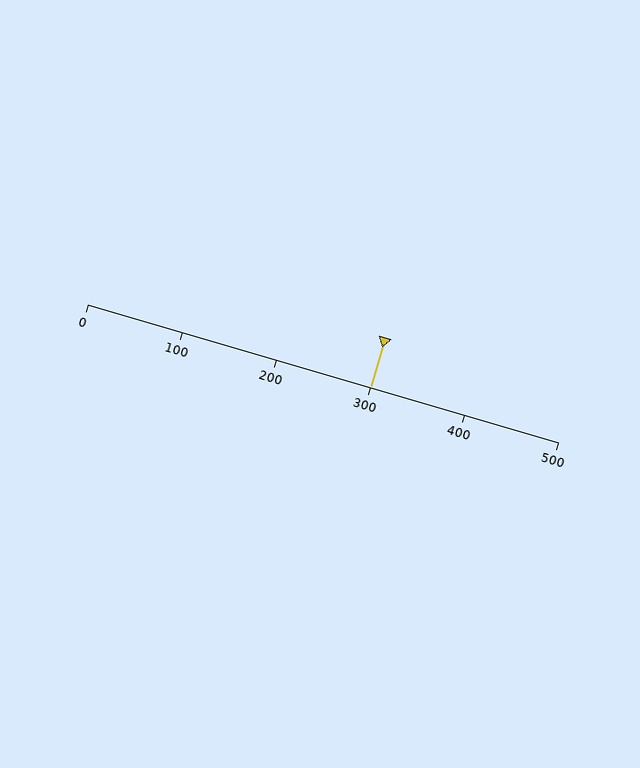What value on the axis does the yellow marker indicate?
The marker indicates approximately 300.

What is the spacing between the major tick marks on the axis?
The major ticks are spaced 100 apart.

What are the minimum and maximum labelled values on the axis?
The axis runs from 0 to 500.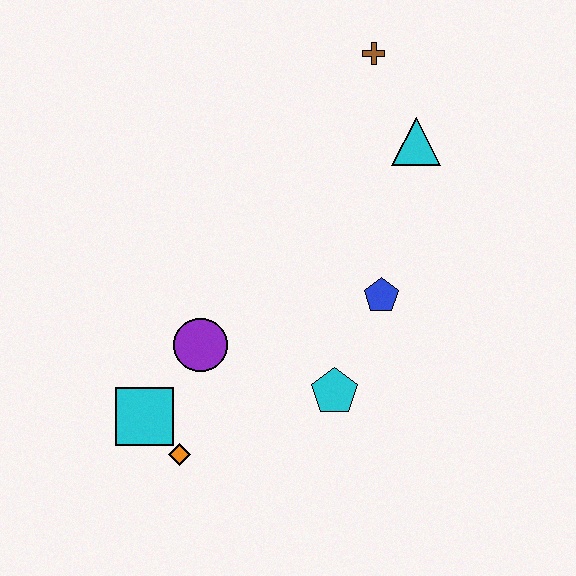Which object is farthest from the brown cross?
The orange diamond is farthest from the brown cross.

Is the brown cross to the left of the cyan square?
No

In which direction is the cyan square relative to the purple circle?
The cyan square is below the purple circle.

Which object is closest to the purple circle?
The cyan square is closest to the purple circle.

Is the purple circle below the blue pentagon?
Yes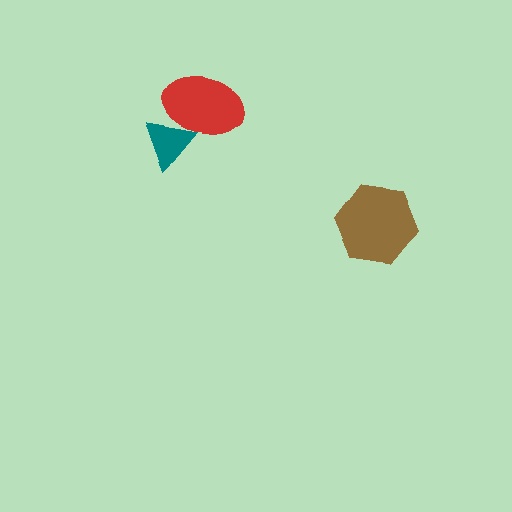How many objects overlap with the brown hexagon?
0 objects overlap with the brown hexagon.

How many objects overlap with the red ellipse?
1 object overlaps with the red ellipse.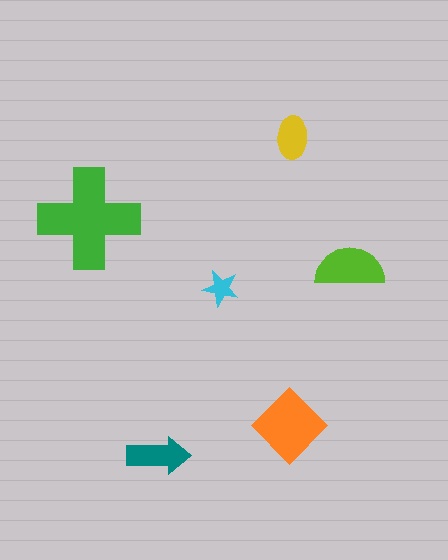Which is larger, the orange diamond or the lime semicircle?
The orange diamond.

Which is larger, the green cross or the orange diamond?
The green cross.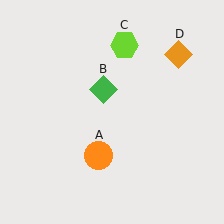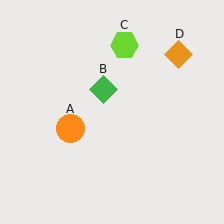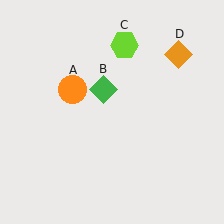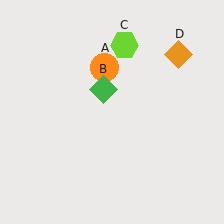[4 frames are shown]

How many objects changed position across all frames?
1 object changed position: orange circle (object A).